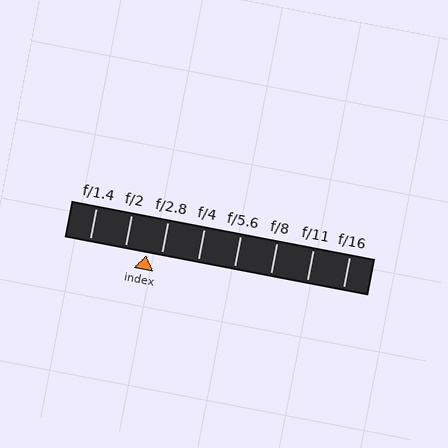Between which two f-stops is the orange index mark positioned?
The index mark is between f/2 and f/2.8.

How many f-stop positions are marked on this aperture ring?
There are 8 f-stop positions marked.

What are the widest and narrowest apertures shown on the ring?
The widest aperture shown is f/1.4 and the narrowest is f/16.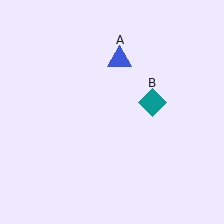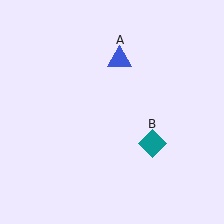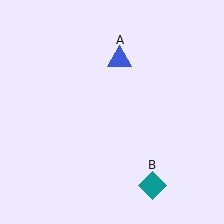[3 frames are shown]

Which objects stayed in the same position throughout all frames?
Blue triangle (object A) remained stationary.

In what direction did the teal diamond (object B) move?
The teal diamond (object B) moved down.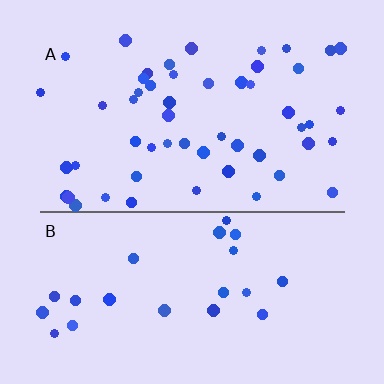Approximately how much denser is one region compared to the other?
Approximately 2.2× — region A over region B.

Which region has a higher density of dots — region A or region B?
A (the top).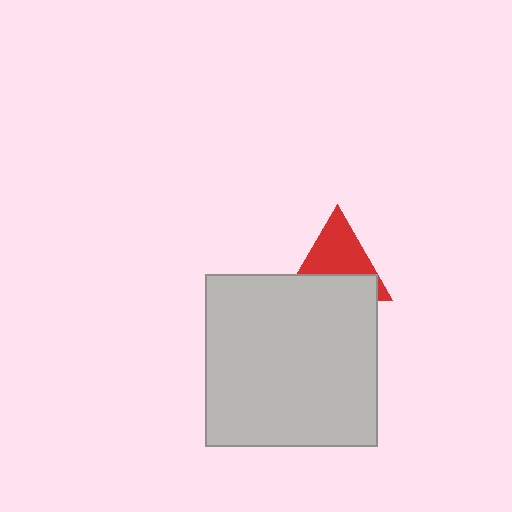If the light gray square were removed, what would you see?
You would see the complete red triangle.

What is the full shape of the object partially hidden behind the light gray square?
The partially hidden object is a red triangle.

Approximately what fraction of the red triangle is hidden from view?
Roughly 45% of the red triangle is hidden behind the light gray square.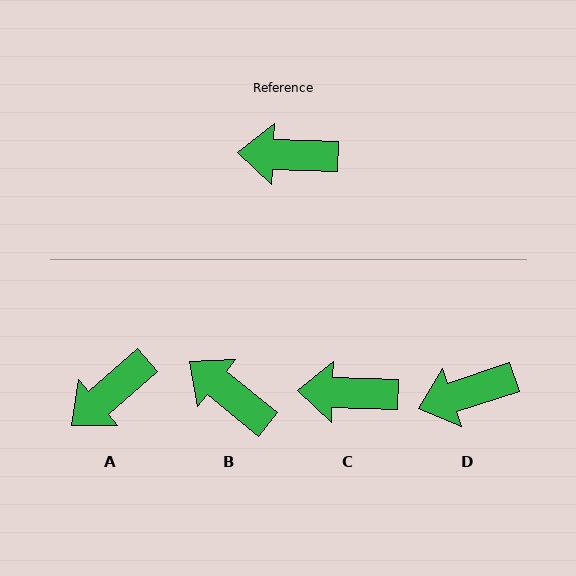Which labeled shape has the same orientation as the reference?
C.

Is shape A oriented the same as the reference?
No, it is off by about 43 degrees.